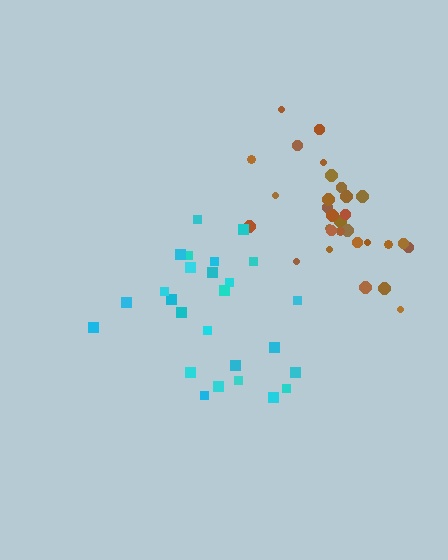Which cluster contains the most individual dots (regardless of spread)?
Brown (30).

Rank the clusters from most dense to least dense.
brown, cyan.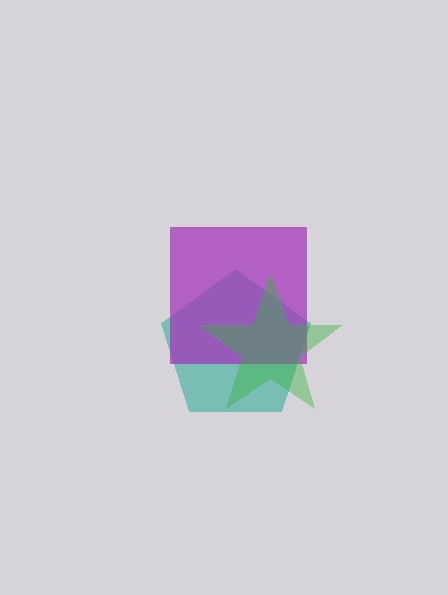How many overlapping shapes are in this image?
There are 3 overlapping shapes in the image.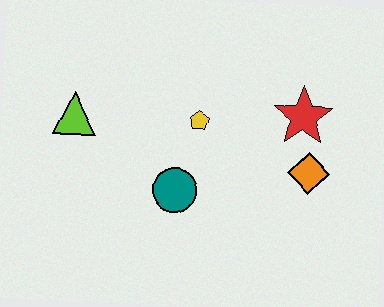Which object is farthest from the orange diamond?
The lime triangle is farthest from the orange diamond.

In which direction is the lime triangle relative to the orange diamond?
The lime triangle is to the left of the orange diamond.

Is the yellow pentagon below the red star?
Yes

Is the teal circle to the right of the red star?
No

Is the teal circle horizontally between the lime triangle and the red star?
Yes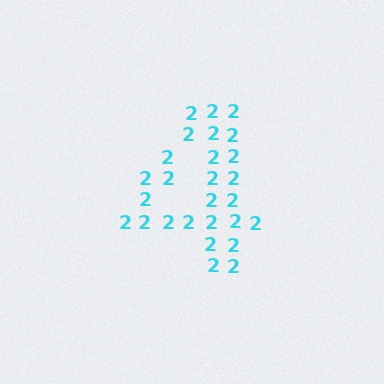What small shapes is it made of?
It is made of small digit 2's.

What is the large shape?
The large shape is the digit 4.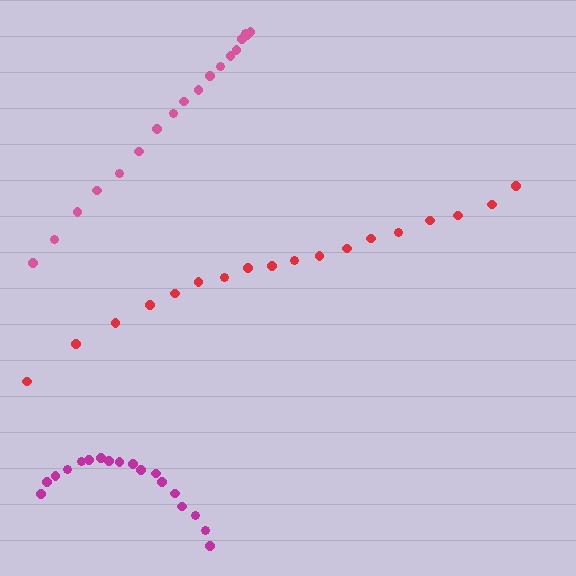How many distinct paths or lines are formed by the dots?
There are 3 distinct paths.